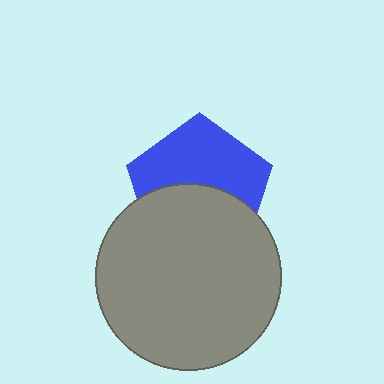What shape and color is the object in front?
The object in front is a gray circle.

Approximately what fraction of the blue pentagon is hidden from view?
Roughly 47% of the blue pentagon is hidden behind the gray circle.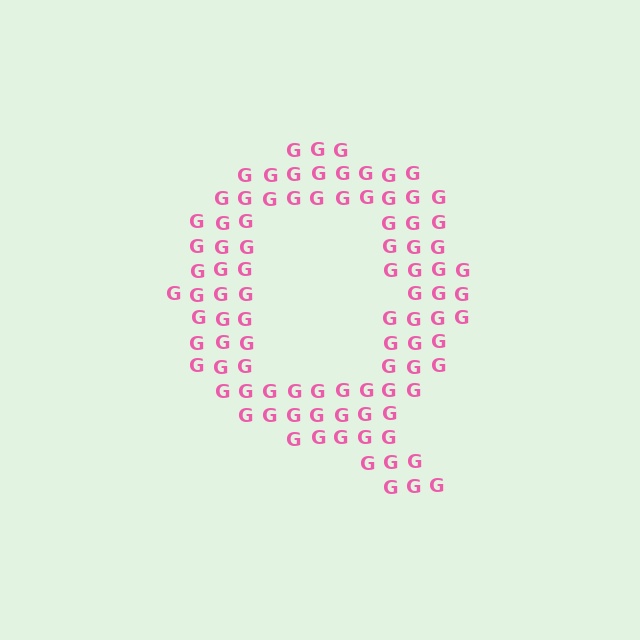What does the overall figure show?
The overall figure shows the letter Q.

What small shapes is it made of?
It is made of small letter G's.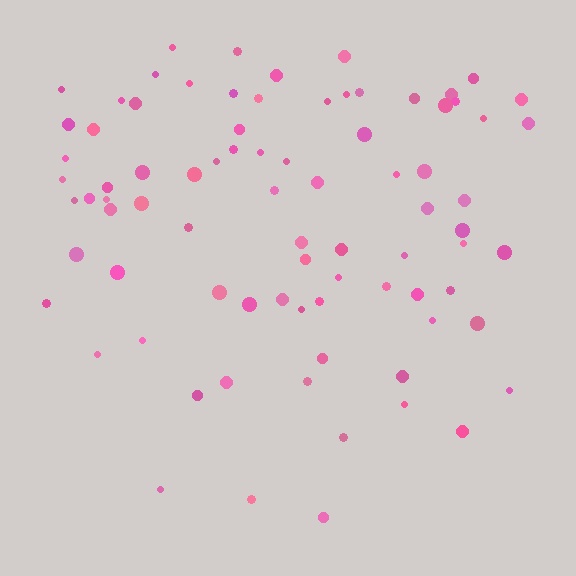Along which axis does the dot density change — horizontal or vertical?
Vertical.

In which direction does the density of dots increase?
From bottom to top, with the top side densest.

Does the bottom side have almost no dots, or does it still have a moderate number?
Still a moderate number, just noticeably fewer than the top.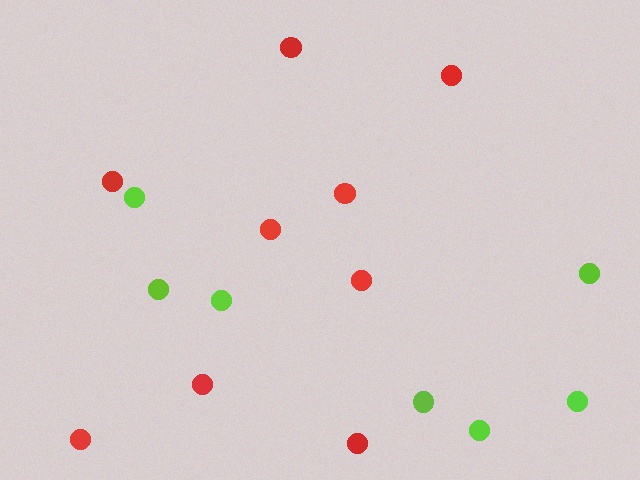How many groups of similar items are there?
There are 2 groups: one group of lime circles (7) and one group of red circles (9).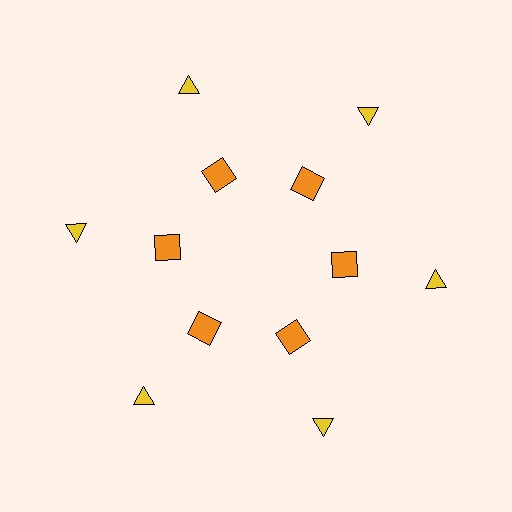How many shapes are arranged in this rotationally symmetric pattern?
There are 12 shapes, arranged in 6 groups of 2.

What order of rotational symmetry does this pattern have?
This pattern has 6-fold rotational symmetry.